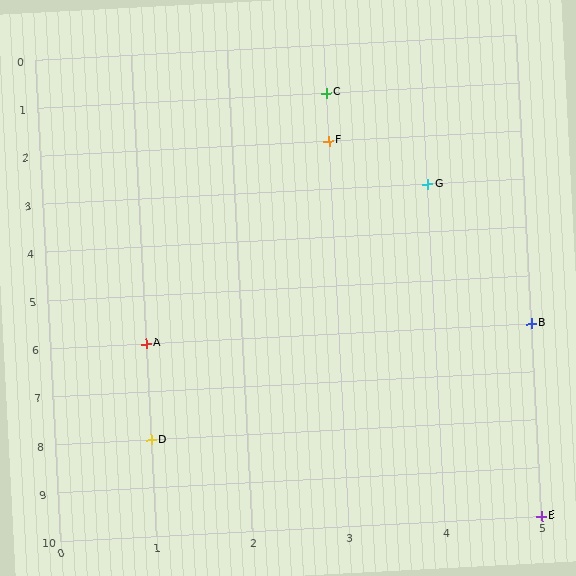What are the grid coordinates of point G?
Point G is at grid coordinates (4, 3).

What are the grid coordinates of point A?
Point A is at grid coordinates (1, 6).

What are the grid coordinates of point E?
Point E is at grid coordinates (5, 10).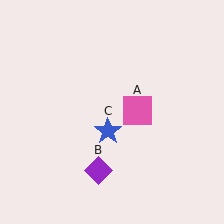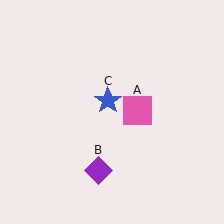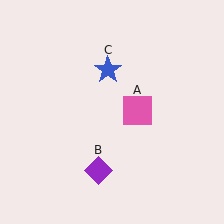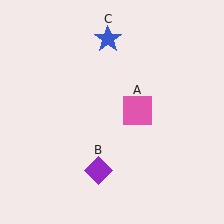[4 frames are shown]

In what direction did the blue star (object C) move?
The blue star (object C) moved up.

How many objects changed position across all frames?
1 object changed position: blue star (object C).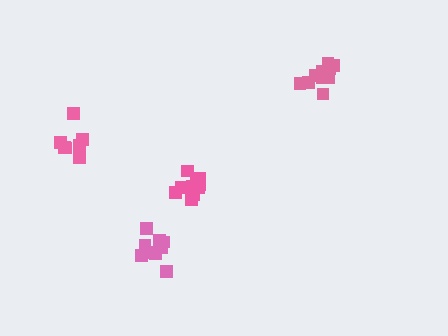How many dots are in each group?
Group 1: 10 dots, Group 2: 9 dots, Group 3: 12 dots, Group 4: 7 dots (38 total).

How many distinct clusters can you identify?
There are 4 distinct clusters.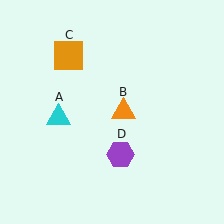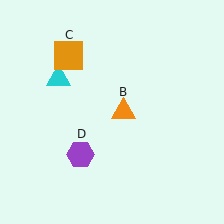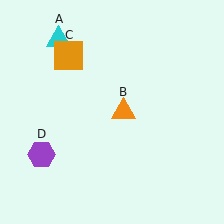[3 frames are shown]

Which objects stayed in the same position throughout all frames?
Orange triangle (object B) and orange square (object C) remained stationary.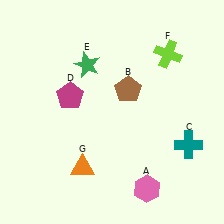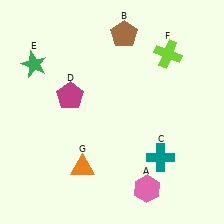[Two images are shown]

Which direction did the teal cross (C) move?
The teal cross (C) moved left.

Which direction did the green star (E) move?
The green star (E) moved left.